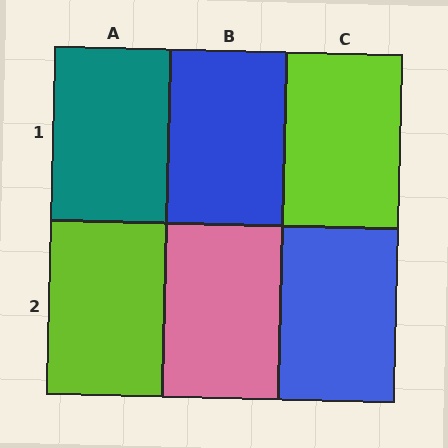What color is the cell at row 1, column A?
Teal.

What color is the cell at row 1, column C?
Lime.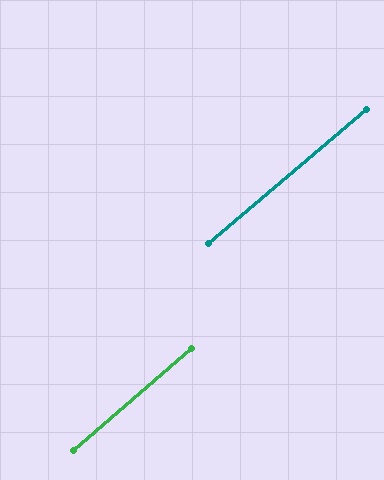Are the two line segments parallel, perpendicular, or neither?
Parallel — their directions differ by only 0.4°.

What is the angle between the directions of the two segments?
Approximately 0 degrees.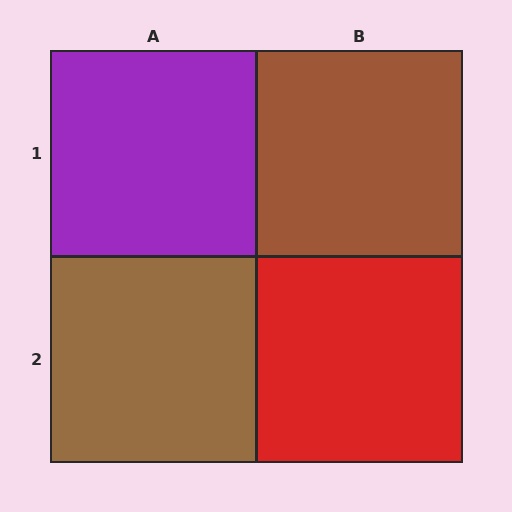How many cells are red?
1 cell is red.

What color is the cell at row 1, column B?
Brown.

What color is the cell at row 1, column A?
Purple.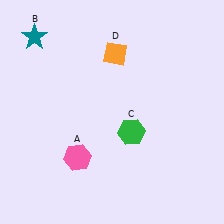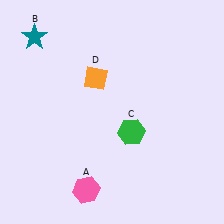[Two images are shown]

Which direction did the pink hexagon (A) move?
The pink hexagon (A) moved down.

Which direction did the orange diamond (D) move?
The orange diamond (D) moved down.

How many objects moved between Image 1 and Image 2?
2 objects moved between the two images.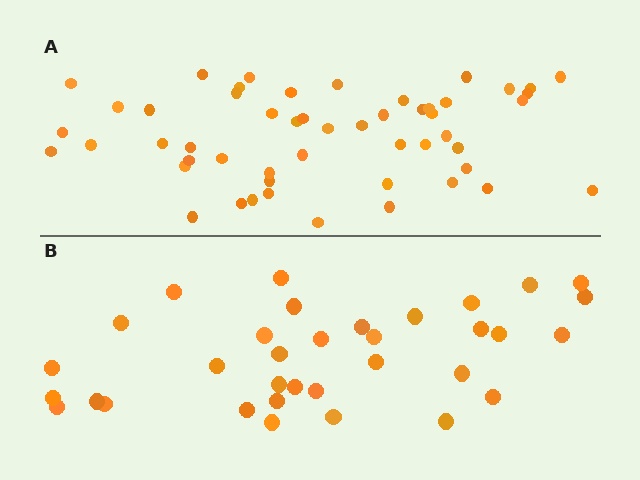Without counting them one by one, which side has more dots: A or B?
Region A (the top region) has more dots.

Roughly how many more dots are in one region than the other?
Region A has approximately 20 more dots than region B.